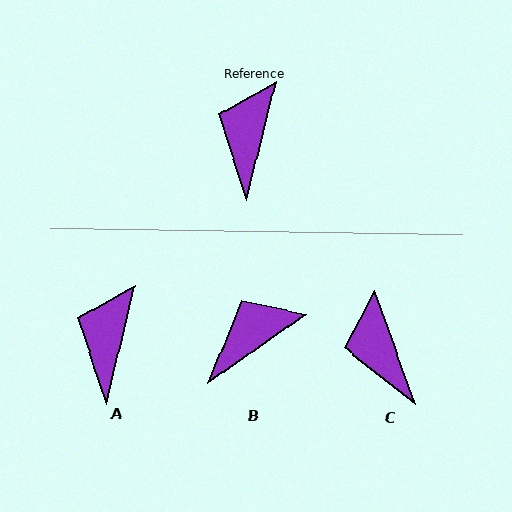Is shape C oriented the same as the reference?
No, it is off by about 33 degrees.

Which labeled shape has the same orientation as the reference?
A.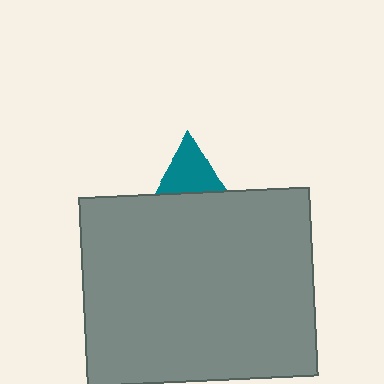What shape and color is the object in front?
The object in front is a gray rectangle.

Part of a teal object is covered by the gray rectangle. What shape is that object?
It is a triangle.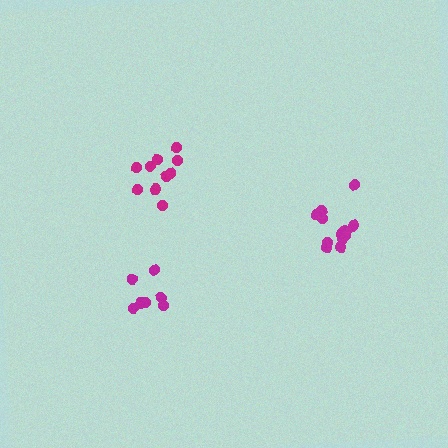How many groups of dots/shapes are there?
There are 3 groups.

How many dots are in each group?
Group 1: 10 dots, Group 2: 12 dots, Group 3: 7 dots (29 total).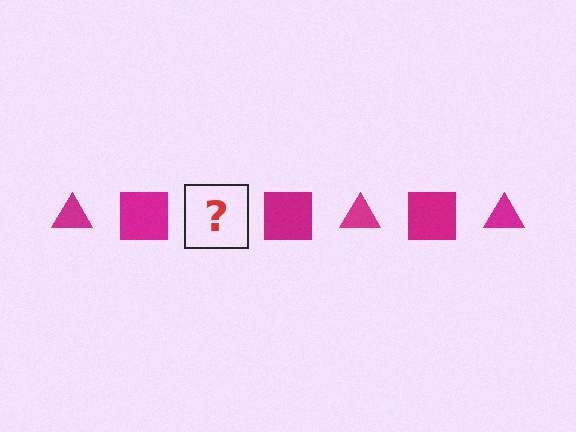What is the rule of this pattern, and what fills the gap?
The rule is that the pattern cycles through triangle, square shapes in magenta. The gap should be filled with a magenta triangle.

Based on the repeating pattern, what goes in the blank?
The blank should be a magenta triangle.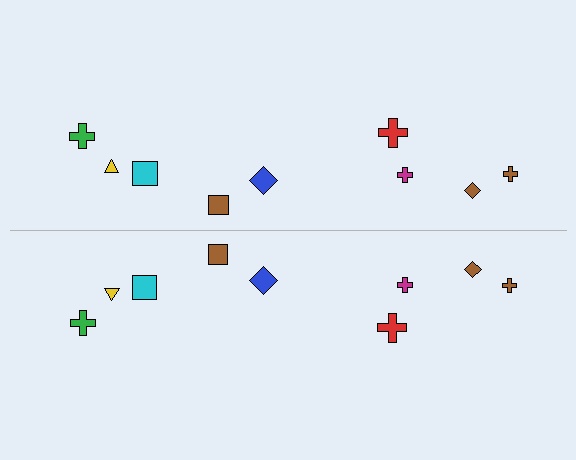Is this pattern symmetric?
Yes, this pattern has bilateral (reflection) symmetry.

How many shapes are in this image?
There are 18 shapes in this image.